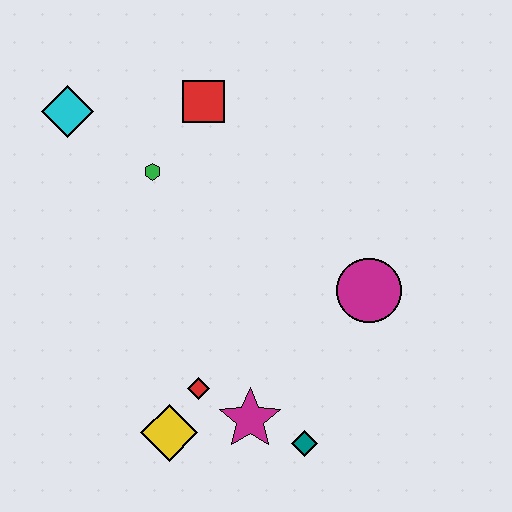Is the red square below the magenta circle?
No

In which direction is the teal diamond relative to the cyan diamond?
The teal diamond is below the cyan diamond.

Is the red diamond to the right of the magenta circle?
No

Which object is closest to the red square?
The green hexagon is closest to the red square.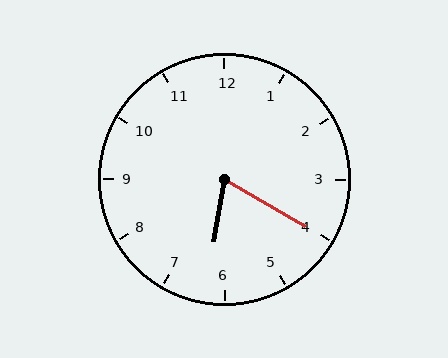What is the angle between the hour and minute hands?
Approximately 70 degrees.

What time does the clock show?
6:20.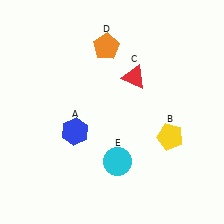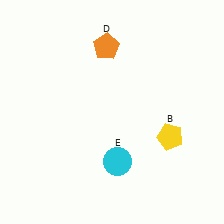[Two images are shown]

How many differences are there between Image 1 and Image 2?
There are 2 differences between the two images.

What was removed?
The blue hexagon (A), the red triangle (C) were removed in Image 2.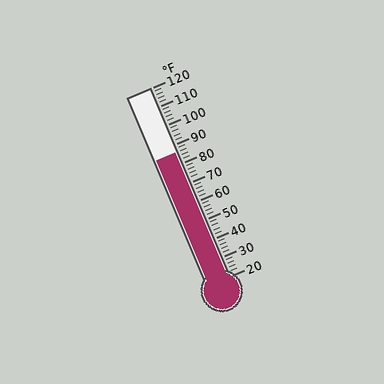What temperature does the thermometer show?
The thermometer shows approximately 86°F.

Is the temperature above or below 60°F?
The temperature is above 60°F.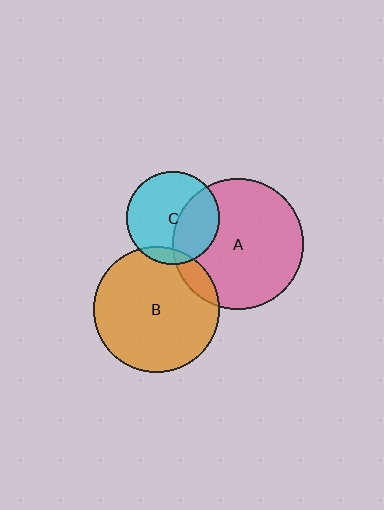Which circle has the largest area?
Circle A (pink).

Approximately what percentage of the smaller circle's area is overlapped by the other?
Approximately 10%.